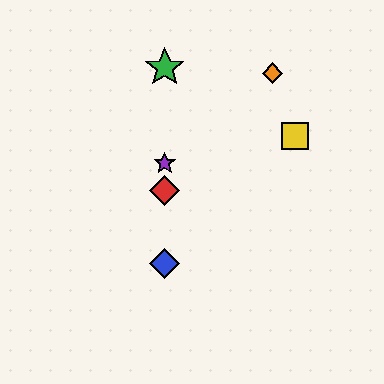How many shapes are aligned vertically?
4 shapes (the red diamond, the blue diamond, the green star, the purple star) are aligned vertically.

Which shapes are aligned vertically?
The red diamond, the blue diamond, the green star, the purple star are aligned vertically.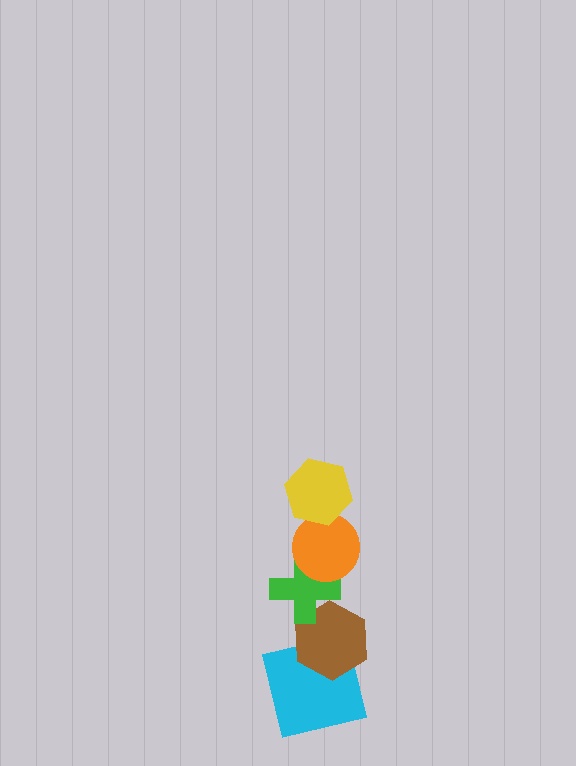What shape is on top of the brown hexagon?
The green cross is on top of the brown hexagon.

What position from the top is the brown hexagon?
The brown hexagon is 4th from the top.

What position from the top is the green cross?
The green cross is 3rd from the top.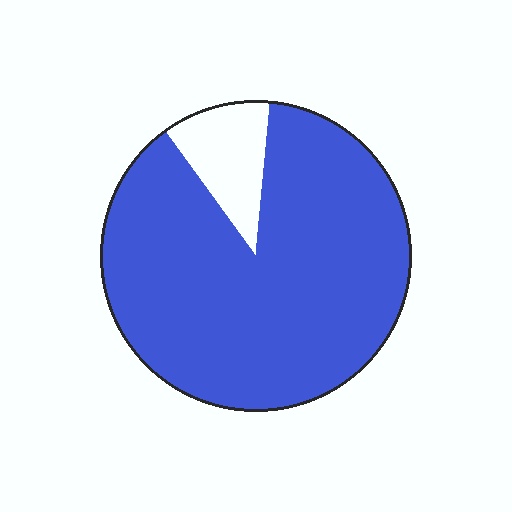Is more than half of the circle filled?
Yes.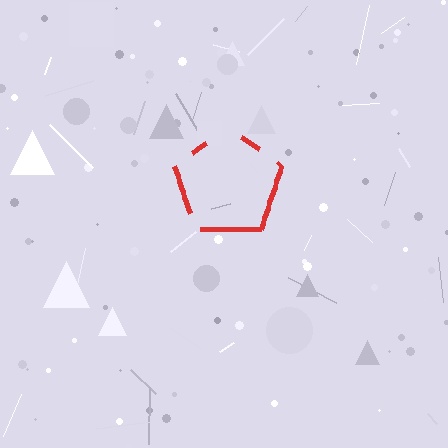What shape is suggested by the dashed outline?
The dashed outline suggests a pentagon.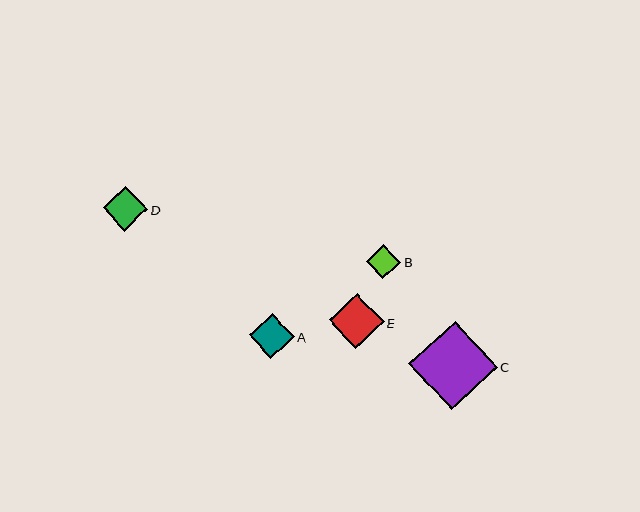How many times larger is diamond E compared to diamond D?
Diamond E is approximately 1.2 times the size of diamond D.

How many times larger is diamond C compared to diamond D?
Diamond C is approximately 2.0 times the size of diamond D.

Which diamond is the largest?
Diamond C is the largest with a size of approximately 89 pixels.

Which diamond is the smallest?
Diamond B is the smallest with a size of approximately 34 pixels.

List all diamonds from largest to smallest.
From largest to smallest: C, E, A, D, B.